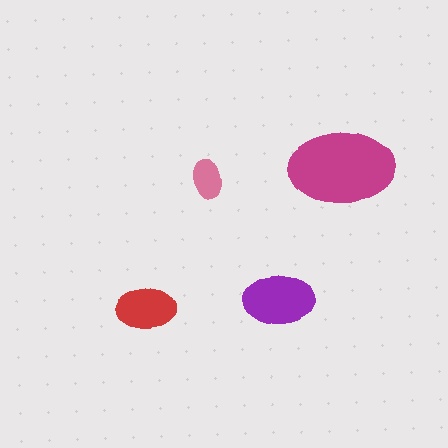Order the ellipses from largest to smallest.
the magenta one, the purple one, the red one, the pink one.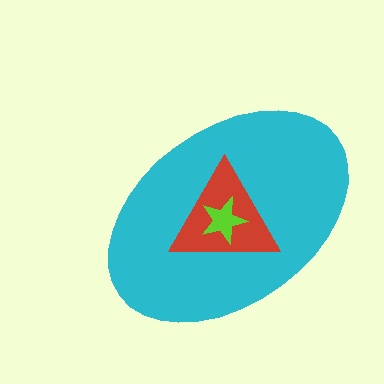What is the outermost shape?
The cyan ellipse.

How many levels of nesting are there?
3.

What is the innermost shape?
The lime star.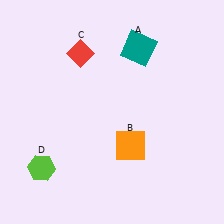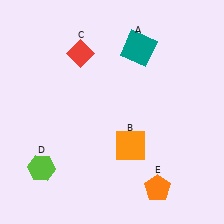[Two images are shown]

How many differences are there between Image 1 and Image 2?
There is 1 difference between the two images.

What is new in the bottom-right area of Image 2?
An orange pentagon (E) was added in the bottom-right area of Image 2.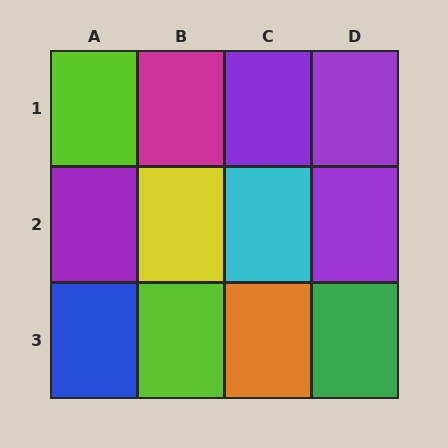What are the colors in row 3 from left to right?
Blue, lime, orange, green.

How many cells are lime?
2 cells are lime.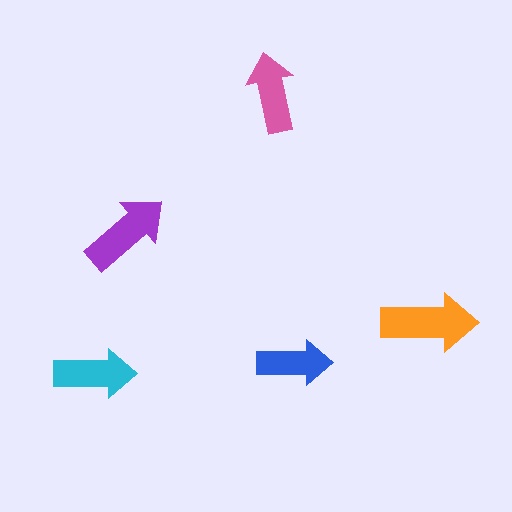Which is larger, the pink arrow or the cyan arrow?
The cyan one.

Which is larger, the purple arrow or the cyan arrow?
The purple one.